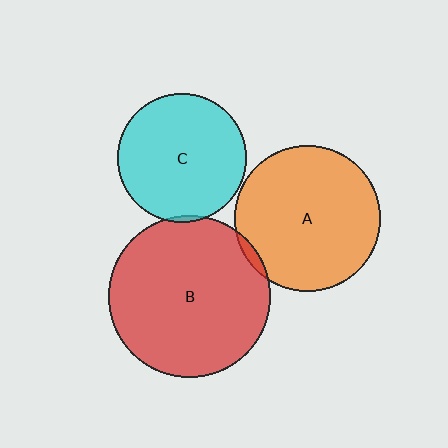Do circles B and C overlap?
Yes.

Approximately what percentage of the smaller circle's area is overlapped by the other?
Approximately 5%.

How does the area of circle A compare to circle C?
Approximately 1.3 times.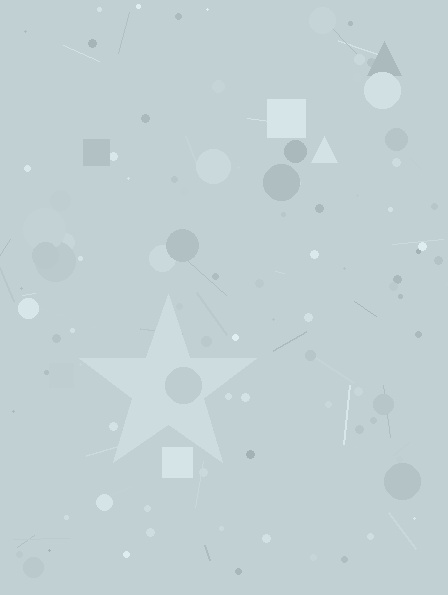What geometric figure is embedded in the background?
A star is embedded in the background.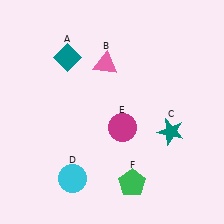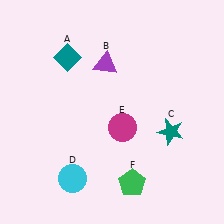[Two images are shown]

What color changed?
The triangle (B) changed from pink in Image 1 to purple in Image 2.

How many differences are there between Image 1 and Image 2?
There is 1 difference between the two images.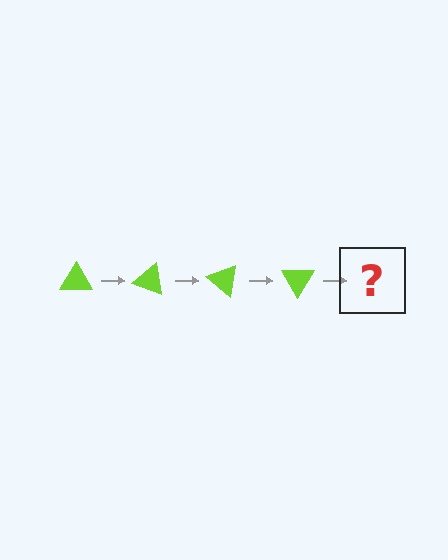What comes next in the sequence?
The next element should be a lime triangle rotated 80 degrees.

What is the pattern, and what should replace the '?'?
The pattern is that the triangle rotates 20 degrees each step. The '?' should be a lime triangle rotated 80 degrees.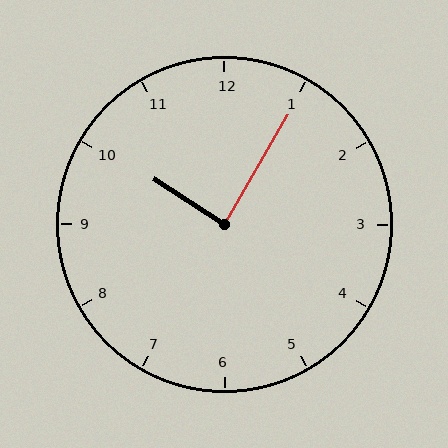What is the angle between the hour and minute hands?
Approximately 88 degrees.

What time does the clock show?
10:05.